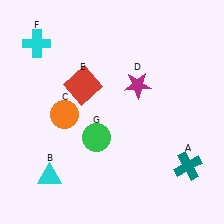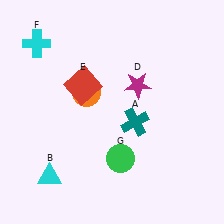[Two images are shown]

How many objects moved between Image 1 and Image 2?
3 objects moved between the two images.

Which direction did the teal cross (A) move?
The teal cross (A) moved left.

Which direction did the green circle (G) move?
The green circle (G) moved right.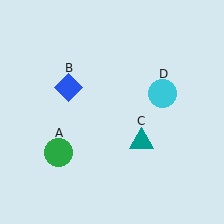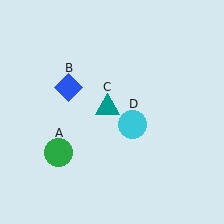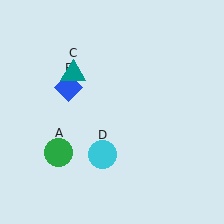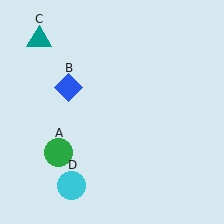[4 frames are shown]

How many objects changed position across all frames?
2 objects changed position: teal triangle (object C), cyan circle (object D).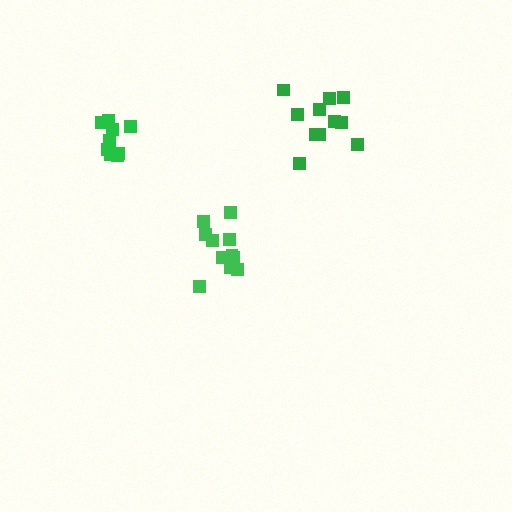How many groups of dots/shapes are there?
There are 3 groups.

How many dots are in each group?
Group 1: 11 dots, Group 2: 11 dots, Group 3: 11 dots (33 total).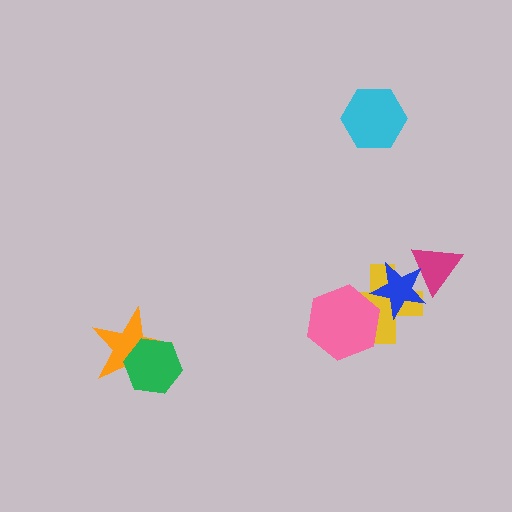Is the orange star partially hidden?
Yes, it is partially covered by another shape.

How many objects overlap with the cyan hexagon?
0 objects overlap with the cyan hexagon.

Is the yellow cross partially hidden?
Yes, it is partially covered by another shape.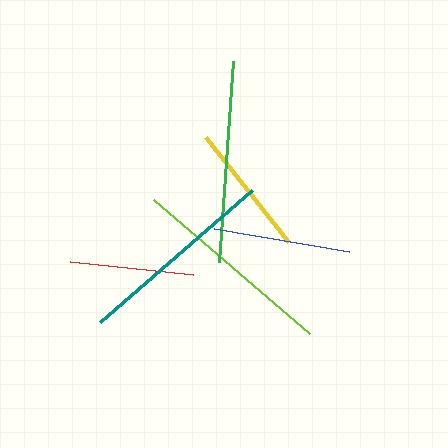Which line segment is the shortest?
The red line is the shortest at approximately 124 pixels.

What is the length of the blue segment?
The blue segment is approximately 137 pixels long.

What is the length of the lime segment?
The lime segment is approximately 206 pixels long.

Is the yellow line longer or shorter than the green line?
The green line is longer than the yellow line.